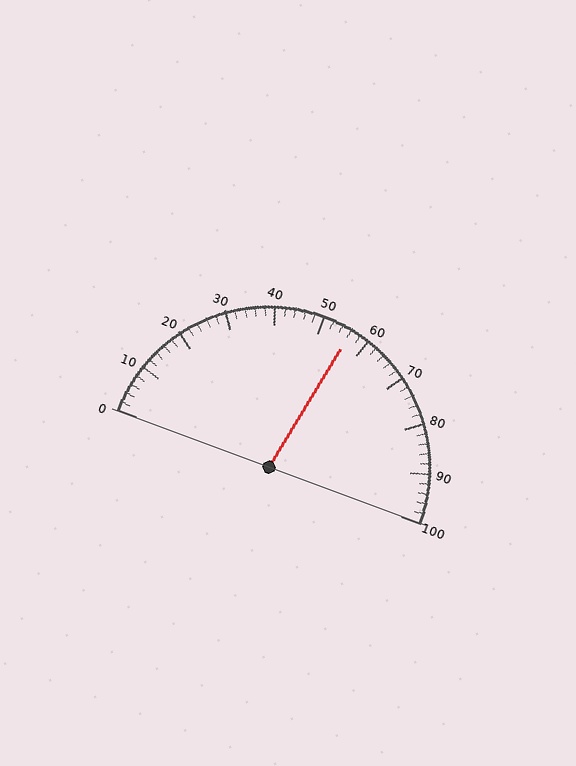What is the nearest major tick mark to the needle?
The nearest major tick mark is 60.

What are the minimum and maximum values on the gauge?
The gauge ranges from 0 to 100.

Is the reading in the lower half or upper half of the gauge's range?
The reading is in the upper half of the range (0 to 100).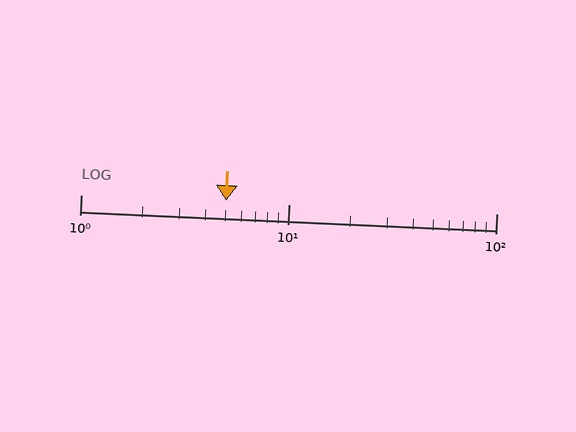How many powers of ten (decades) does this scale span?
The scale spans 2 decades, from 1 to 100.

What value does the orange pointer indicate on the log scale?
The pointer indicates approximately 5.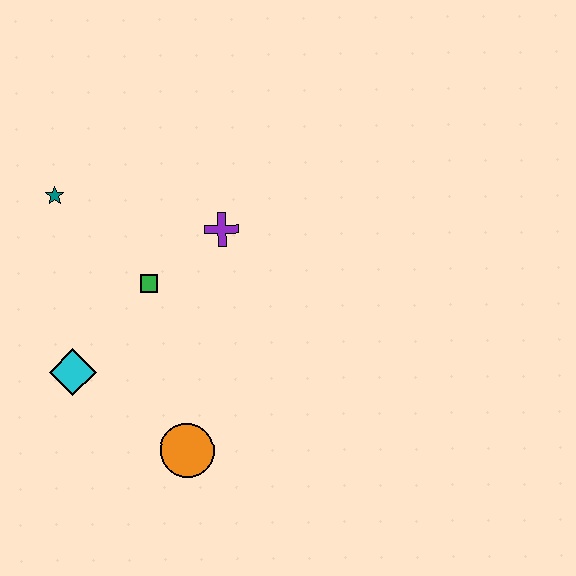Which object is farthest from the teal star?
The orange circle is farthest from the teal star.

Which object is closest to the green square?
The purple cross is closest to the green square.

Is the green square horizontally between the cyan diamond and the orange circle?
Yes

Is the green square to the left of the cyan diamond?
No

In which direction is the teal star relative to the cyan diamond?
The teal star is above the cyan diamond.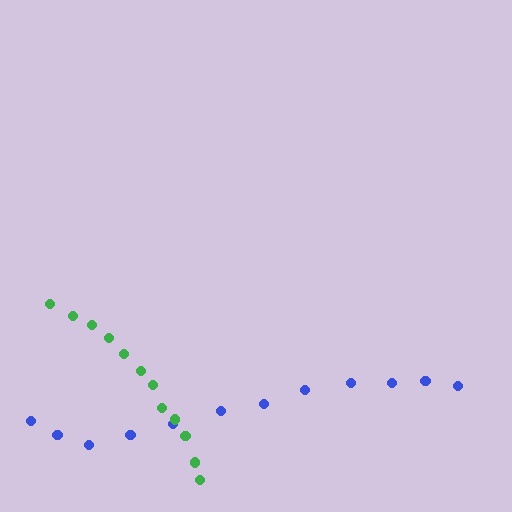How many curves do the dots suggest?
There are 2 distinct paths.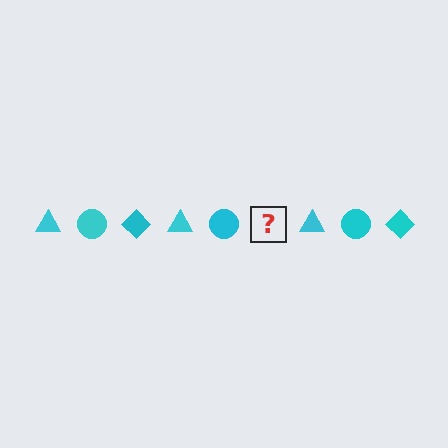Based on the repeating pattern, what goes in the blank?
The blank should be a cyan diamond.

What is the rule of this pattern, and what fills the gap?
The rule is that the pattern cycles through triangle, circle, diamond shapes in cyan. The gap should be filled with a cyan diamond.